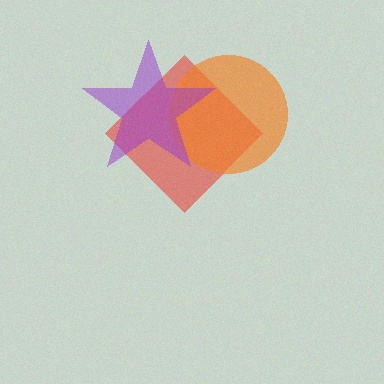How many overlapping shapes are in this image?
There are 3 overlapping shapes in the image.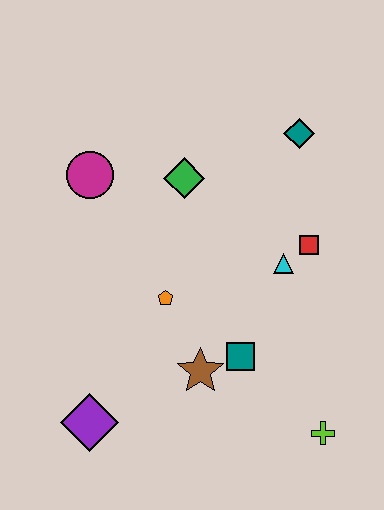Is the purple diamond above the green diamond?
No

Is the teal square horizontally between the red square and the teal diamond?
No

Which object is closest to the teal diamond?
The red square is closest to the teal diamond.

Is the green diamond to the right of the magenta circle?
Yes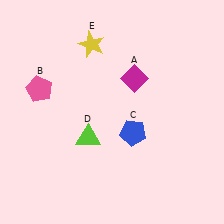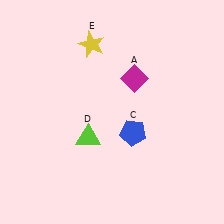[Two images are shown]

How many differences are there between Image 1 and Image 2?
There is 1 difference between the two images.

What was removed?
The pink pentagon (B) was removed in Image 2.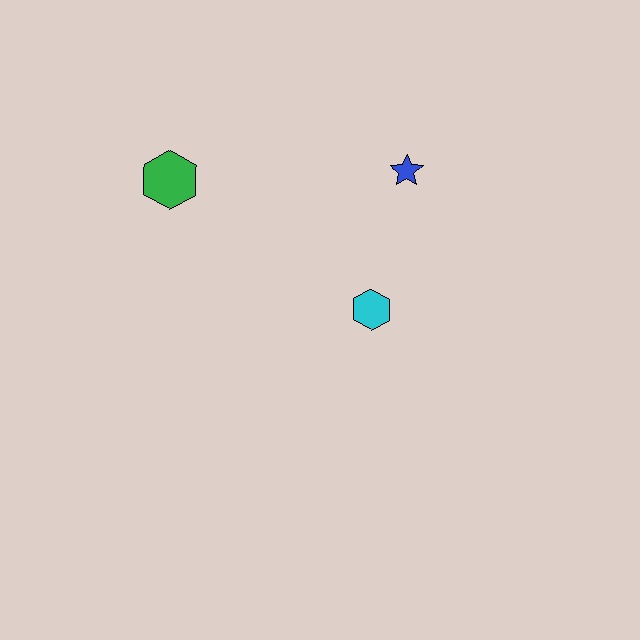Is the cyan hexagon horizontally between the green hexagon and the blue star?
Yes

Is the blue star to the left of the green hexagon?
No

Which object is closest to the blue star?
The cyan hexagon is closest to the blue star.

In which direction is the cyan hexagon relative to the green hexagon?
The cyan hexagon is to the right of the green hexagon.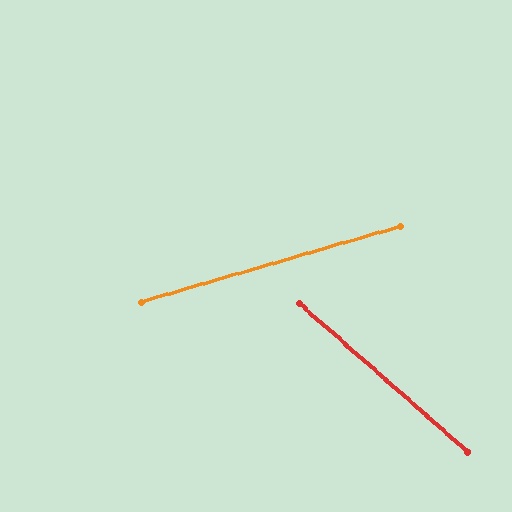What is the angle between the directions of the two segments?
Approximately 58 degrees.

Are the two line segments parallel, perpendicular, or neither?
Neither parallel nor perpendicular — they differ by about 58°.